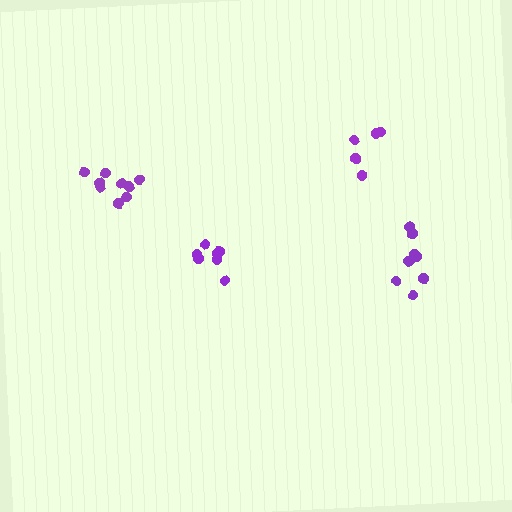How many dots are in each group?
Group 1: 7 dots, Group 2: 8 dots, Group 3: 9 dots, Group 4: 6 dots (30 total).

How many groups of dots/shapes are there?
There are 4 groups.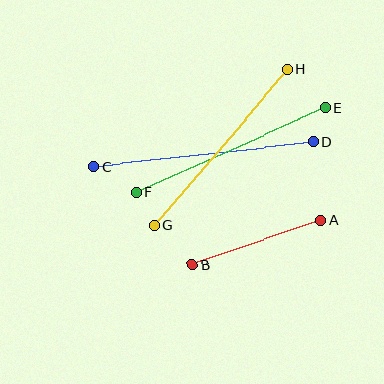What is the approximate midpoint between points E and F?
The midpoint is at approximately (231, 150) pixels.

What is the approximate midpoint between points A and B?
The midpoint is at approximately (257, 242) pixels.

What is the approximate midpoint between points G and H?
The midpoint is at approximately (221, 147) pixels.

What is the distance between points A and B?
The distance is approximately 136 pixels.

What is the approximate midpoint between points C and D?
The midpoint is at approximately (203, 154) pixels.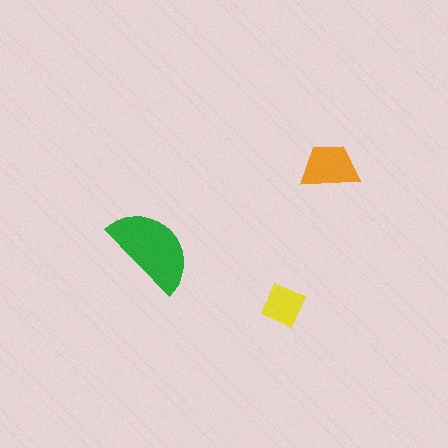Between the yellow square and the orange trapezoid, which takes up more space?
The orange trapezoid.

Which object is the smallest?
The yellow square.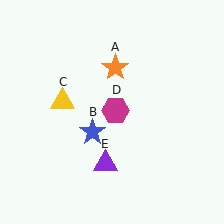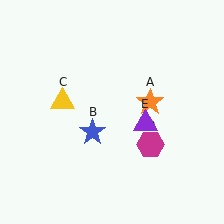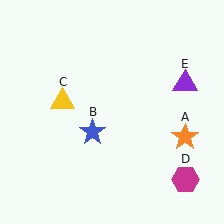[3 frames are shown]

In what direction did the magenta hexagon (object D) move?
The magenta hexagon (object D) moved down and to the right.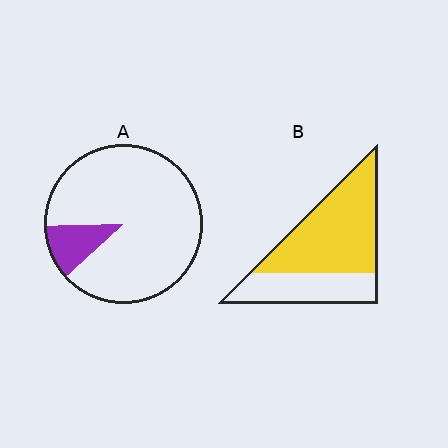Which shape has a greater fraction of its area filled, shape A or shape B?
Shape B.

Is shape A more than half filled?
No.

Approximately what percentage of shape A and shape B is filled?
A is approximately 10% and B is approximately 65%.